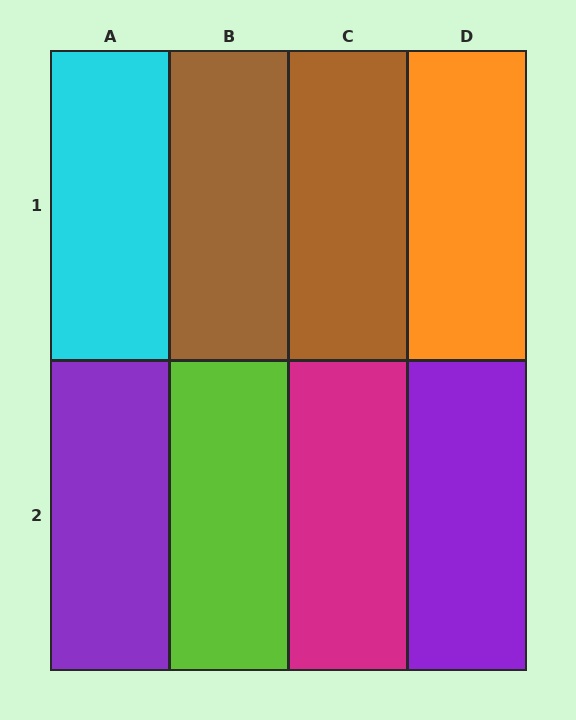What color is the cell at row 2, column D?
Purple.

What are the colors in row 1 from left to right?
Cyan, brown, brown, orange.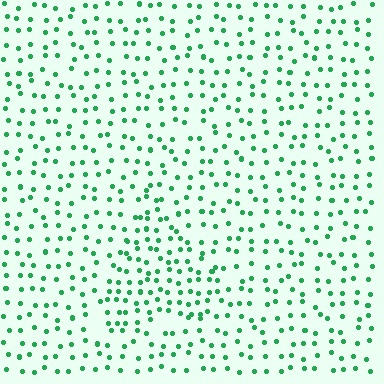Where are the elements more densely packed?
The elements are more densely packed inside the triangle boundary.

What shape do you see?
I see a triangle.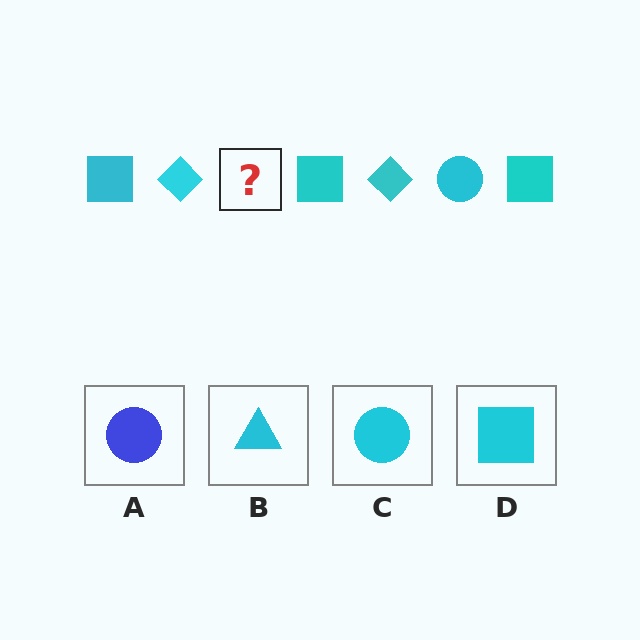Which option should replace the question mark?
Option C.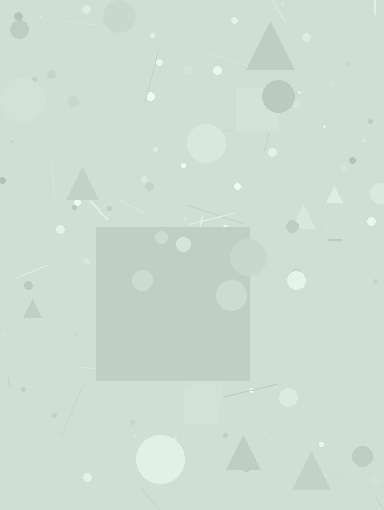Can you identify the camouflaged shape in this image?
The camouflaged shape is a square.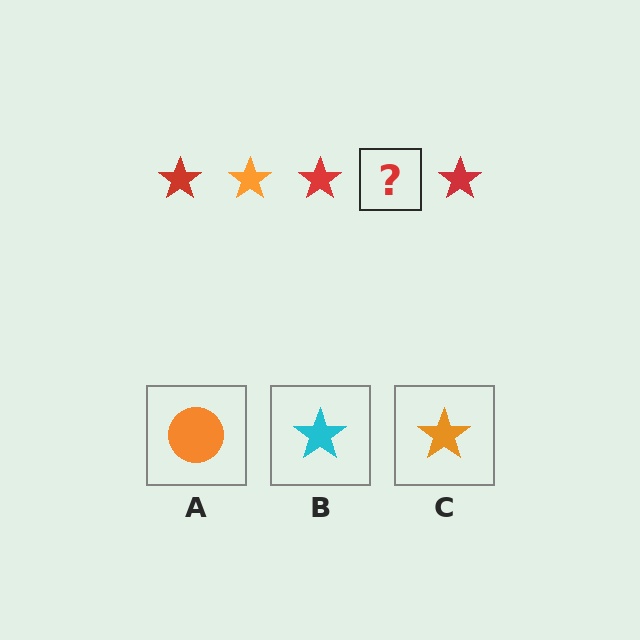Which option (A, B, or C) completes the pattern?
C.